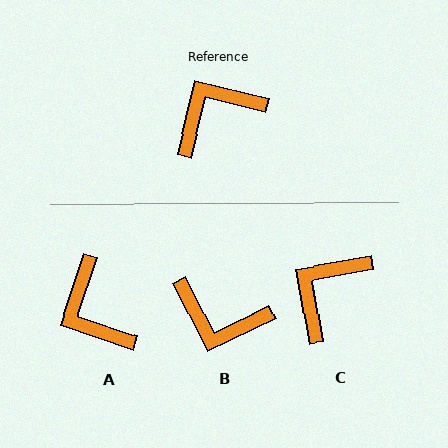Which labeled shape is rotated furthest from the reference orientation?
B, about 130 degrees away.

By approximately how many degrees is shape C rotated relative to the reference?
Approximately 23 degrees counter-clockwise.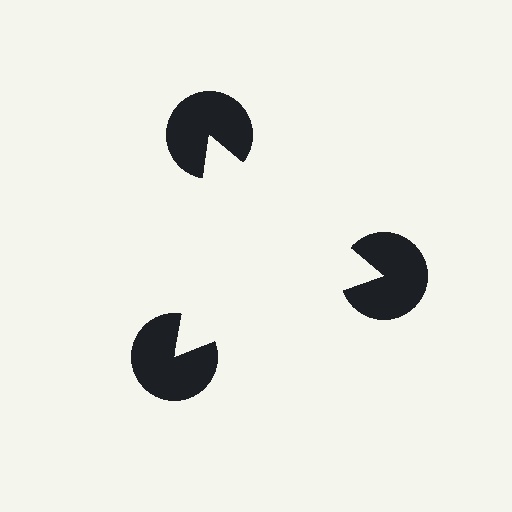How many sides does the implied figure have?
3 sides.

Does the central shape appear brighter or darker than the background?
It typically appears slightly brighter than the background, even though no actual brightness change is drawn.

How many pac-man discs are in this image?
There are 3 — one at each vertex of the illusory triangle.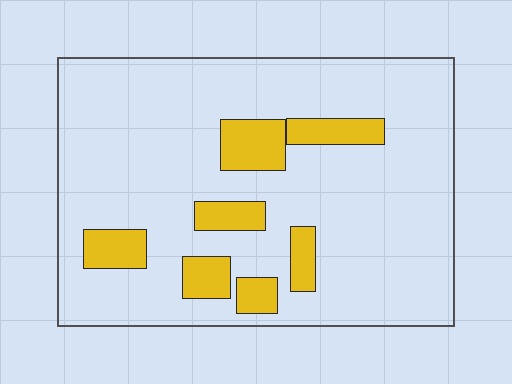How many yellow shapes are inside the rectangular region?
7.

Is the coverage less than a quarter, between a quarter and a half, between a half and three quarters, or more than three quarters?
Less than a quarter.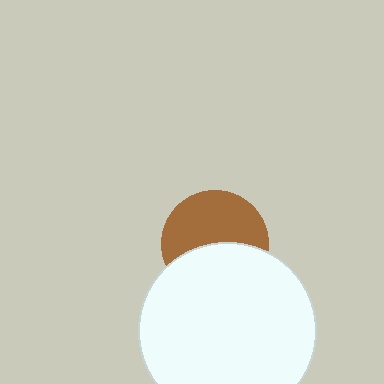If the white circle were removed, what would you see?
You would see the complete brown circle.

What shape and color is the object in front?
The object in front is a white circle.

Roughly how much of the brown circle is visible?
About half of it is visible (roughly 55%).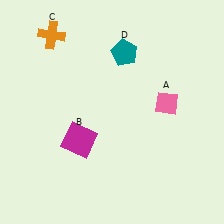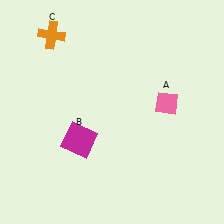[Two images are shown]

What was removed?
The teal pentagon (D) was removed in Image 2.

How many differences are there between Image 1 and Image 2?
There is 1 difference between the two images.